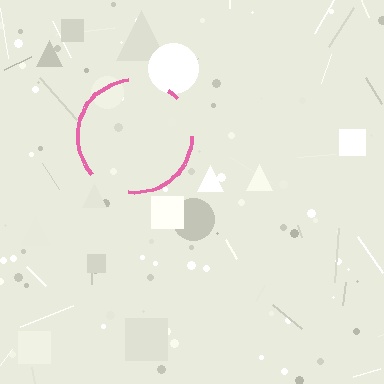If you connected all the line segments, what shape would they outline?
They would outline a circle.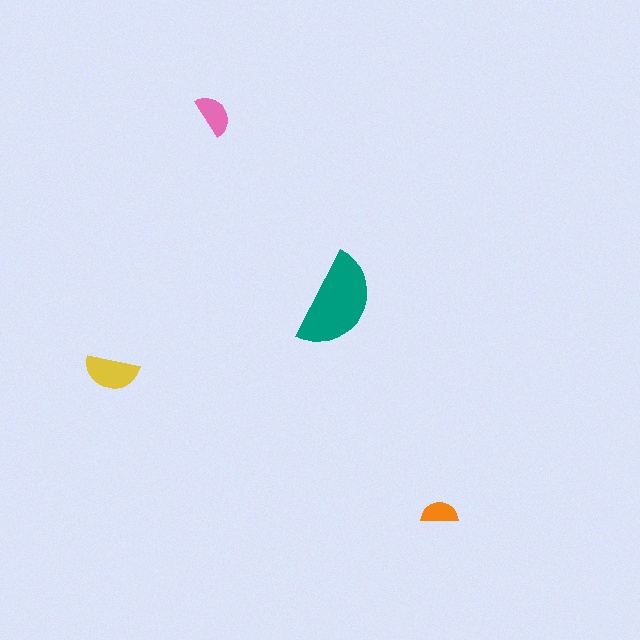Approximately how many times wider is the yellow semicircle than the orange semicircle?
About 1.5 times wider.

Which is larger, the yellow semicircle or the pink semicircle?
The yellow one.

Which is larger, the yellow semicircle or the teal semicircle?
The teal one.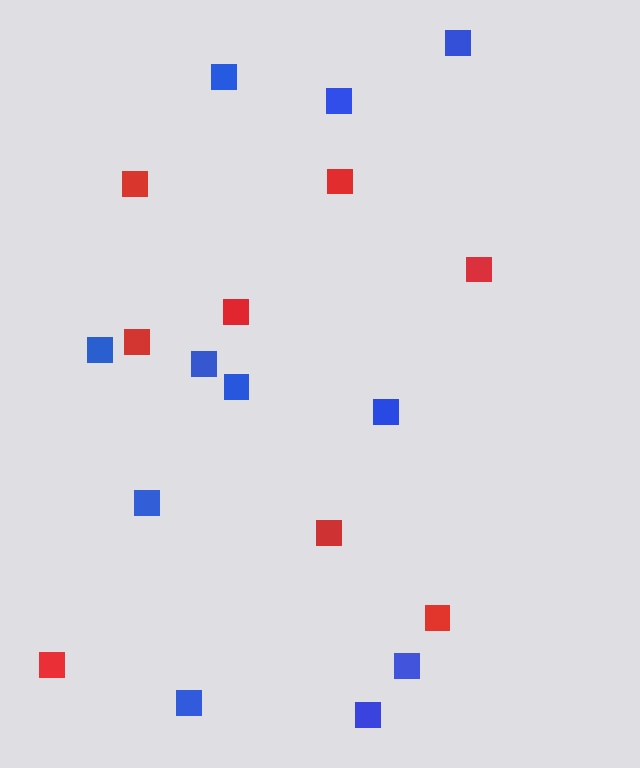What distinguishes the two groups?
There are 2 groups: one group of blue squares (11) and one group of red squares (8).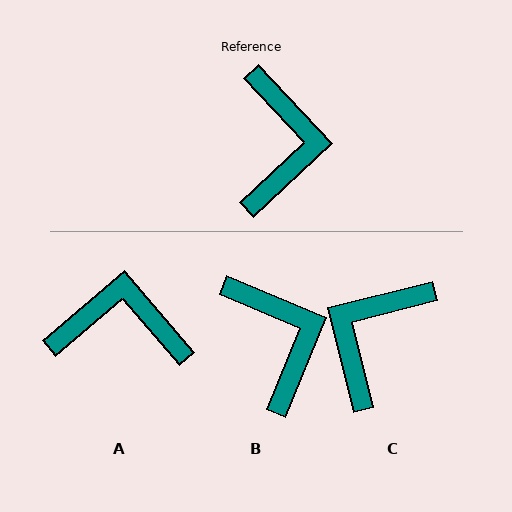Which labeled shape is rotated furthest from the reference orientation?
C, about 151 degrees away.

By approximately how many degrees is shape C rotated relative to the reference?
Approximately 151 degrees counter-clockwise.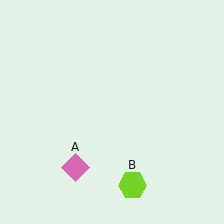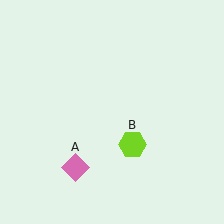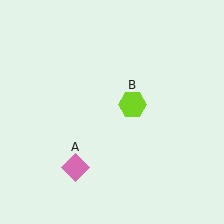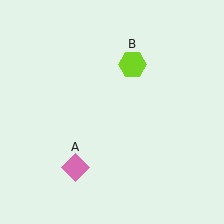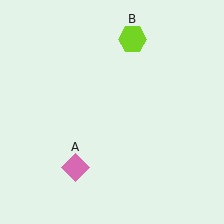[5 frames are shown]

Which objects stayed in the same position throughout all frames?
Pink diamond (object A) remained stationary.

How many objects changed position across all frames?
1 object changed position: lime hexagon (object B).